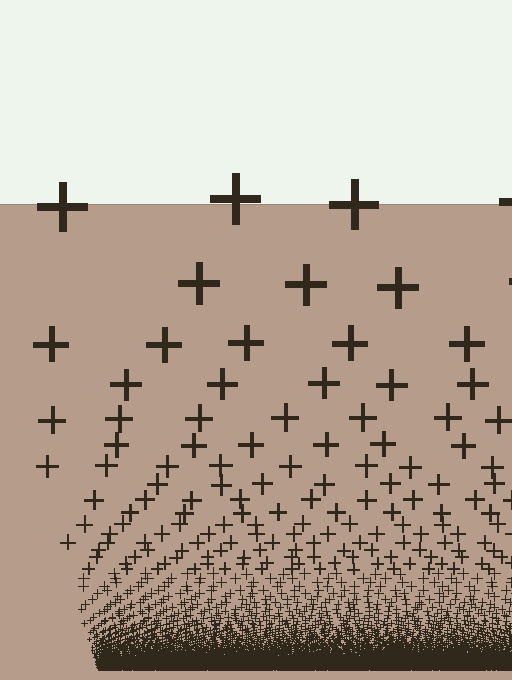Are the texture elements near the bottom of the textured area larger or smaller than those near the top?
Smaller. The gradient is inverted — elements near the bottom are smaller and denser.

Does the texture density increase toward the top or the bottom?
Density increases toward the bottom.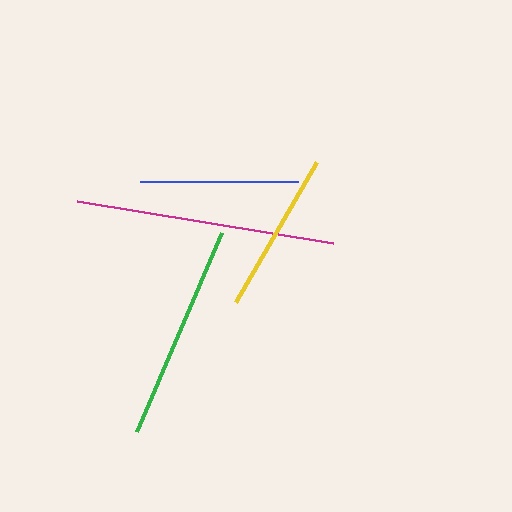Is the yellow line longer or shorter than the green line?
The green line is longer than the yellow line.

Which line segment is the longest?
The magenta line is the longest at approximately 259 pixels.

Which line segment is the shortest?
The blue line is the shortest at approximately 158 pixels.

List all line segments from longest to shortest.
From longest to shortest: magenta, green, yellow, blue.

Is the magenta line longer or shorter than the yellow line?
The magenta line is longer than the yellow line.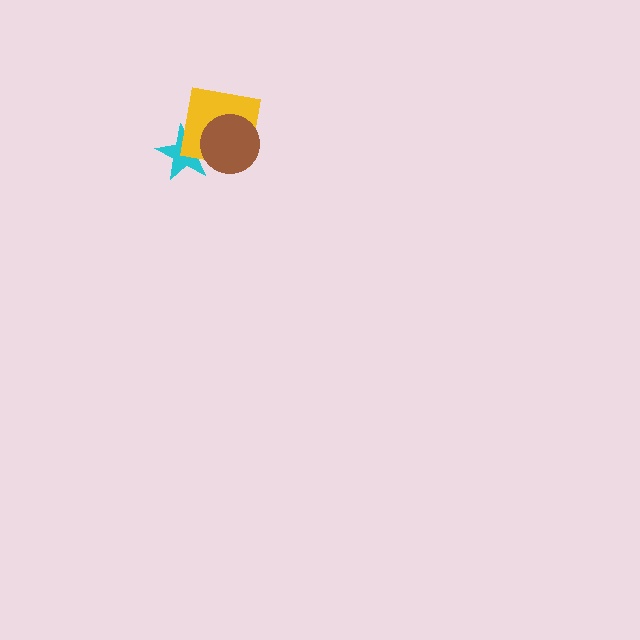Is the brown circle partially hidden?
No, no other shape covers it.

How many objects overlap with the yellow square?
2 objects overlap with the yellow square.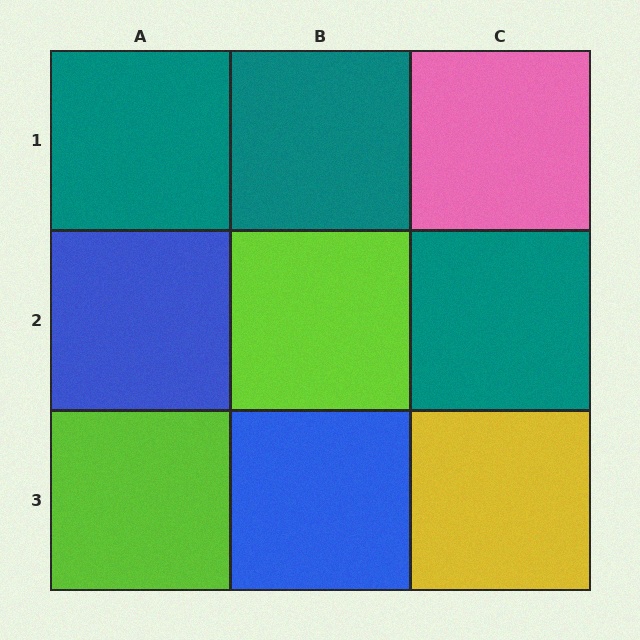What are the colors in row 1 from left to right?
Teal, teal, pink.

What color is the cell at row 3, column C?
Yellow.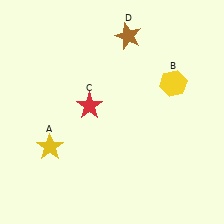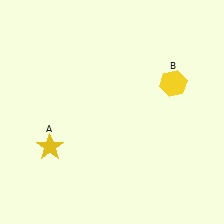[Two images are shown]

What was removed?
The red star (C), the brown star (D) were removed in Image 2.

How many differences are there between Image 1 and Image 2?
There are 2 differences between the two images.